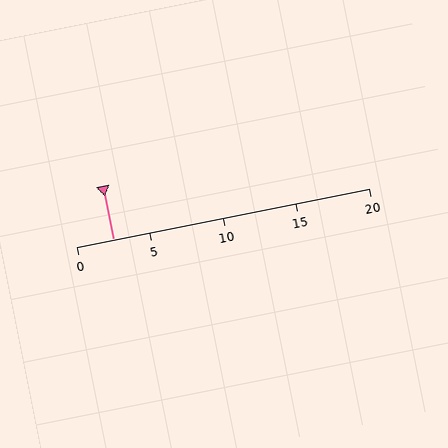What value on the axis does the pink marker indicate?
The marker indicates approximately 2.5.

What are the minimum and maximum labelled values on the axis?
The axis runs from 0 to 20.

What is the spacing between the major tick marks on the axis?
The major ticks are spaced 5 apart.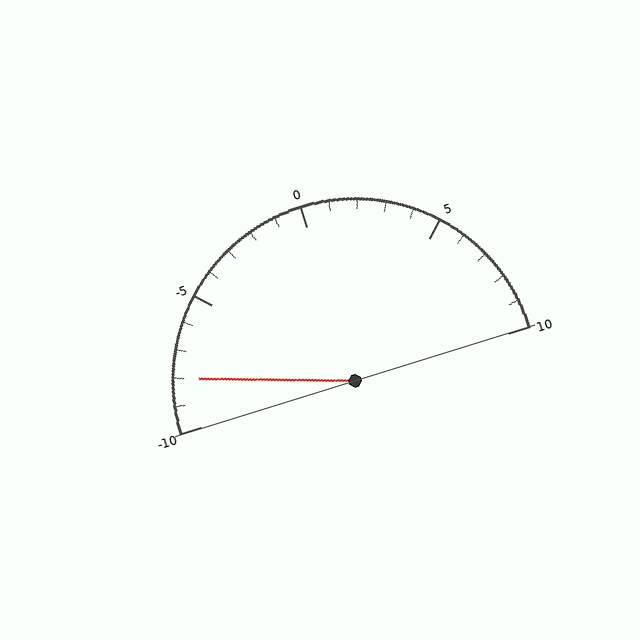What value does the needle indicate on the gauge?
The needle indicates approximately -8.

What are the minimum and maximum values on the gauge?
The gauge ranges from -10 to 10.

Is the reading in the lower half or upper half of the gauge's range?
The reading is in the lower half of the range (-10 to 10).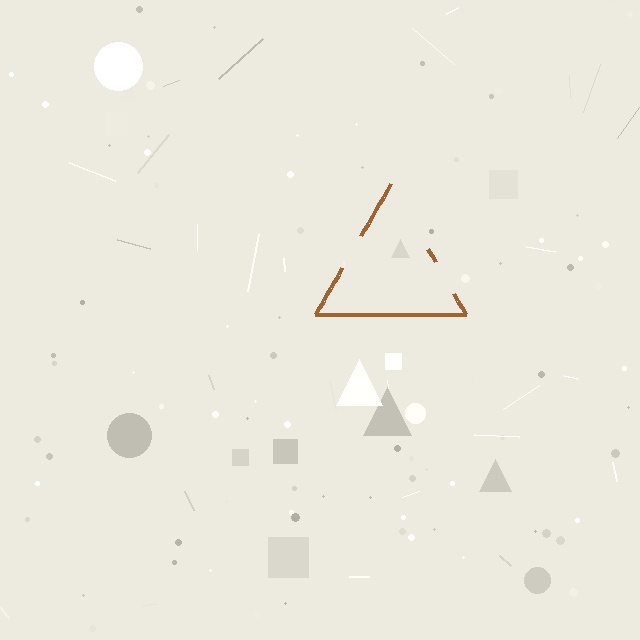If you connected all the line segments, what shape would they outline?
They would outline a triangle.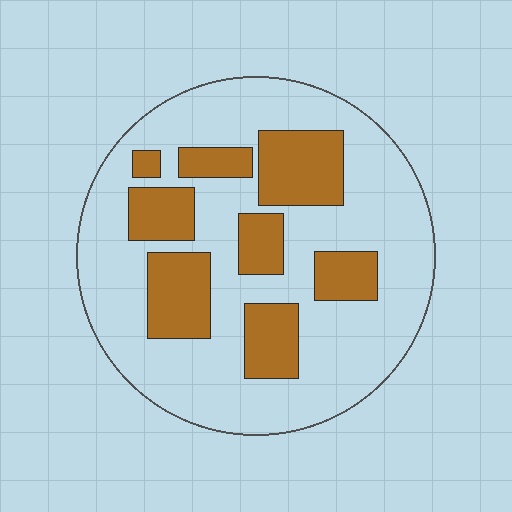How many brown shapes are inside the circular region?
8.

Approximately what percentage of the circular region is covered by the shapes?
Approximately 30%.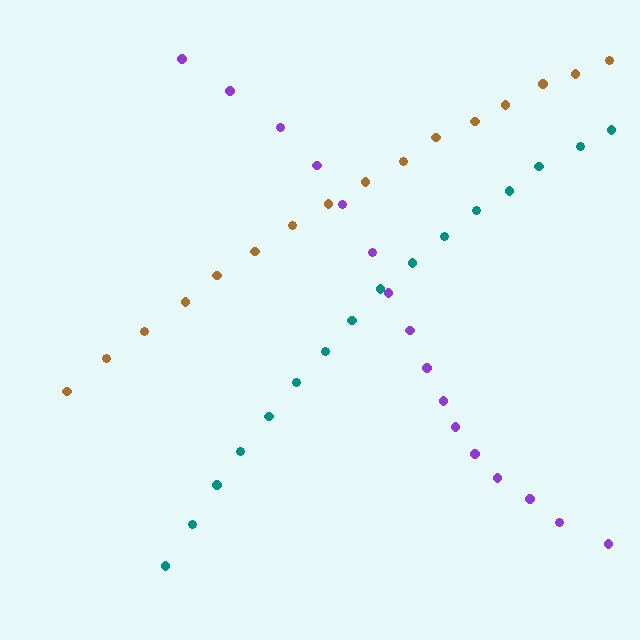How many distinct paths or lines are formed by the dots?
There are 3 distinct paths.